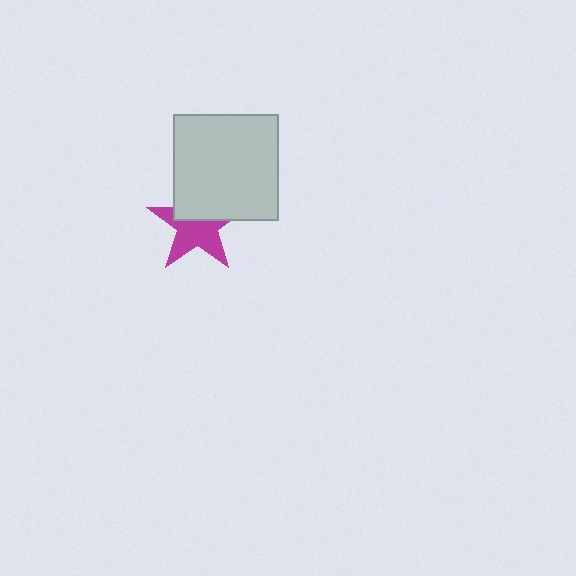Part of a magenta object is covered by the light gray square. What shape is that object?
It is a star.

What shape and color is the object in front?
The object in front is a light gray square.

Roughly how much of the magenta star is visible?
About half of it is visible (roughly 58%).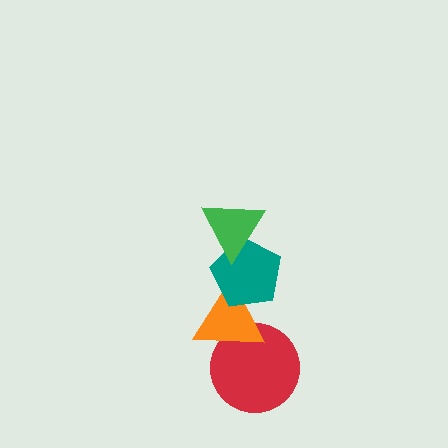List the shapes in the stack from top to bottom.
From top to bottom: the green triangle, the teal pentagon, the orange triangle, the red circle.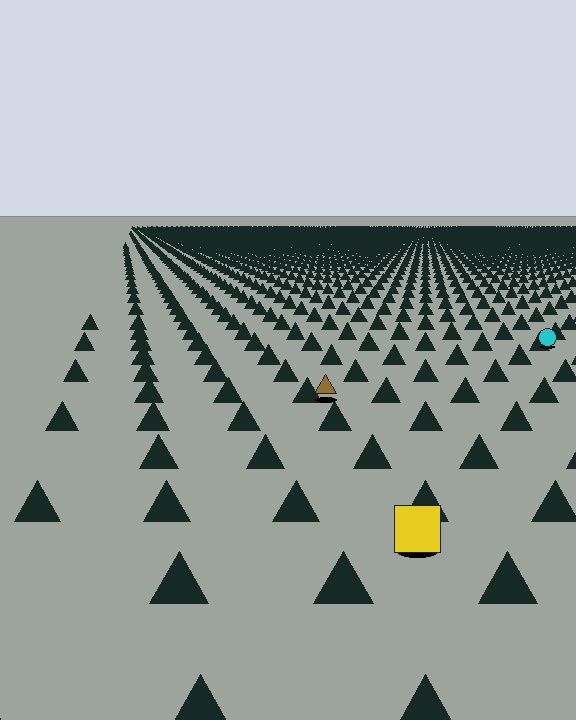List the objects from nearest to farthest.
From nearest to farthest: the yellow square, the brown triangle, the cyan circle.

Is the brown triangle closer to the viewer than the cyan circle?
Yes. The brown triangle is closer — you can tell from the texture gradient: the ground texture is coarser near it.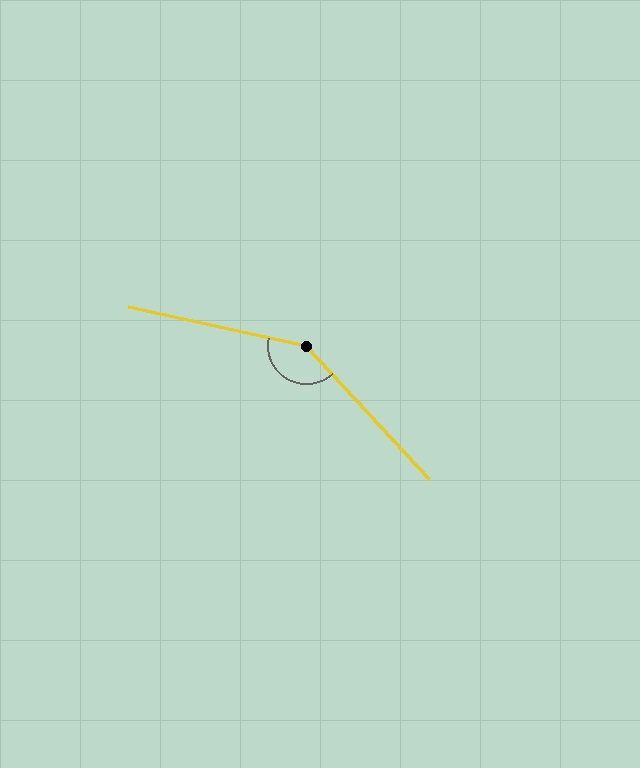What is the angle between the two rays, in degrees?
Approximately 145 degrees.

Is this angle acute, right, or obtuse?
It is obtuse.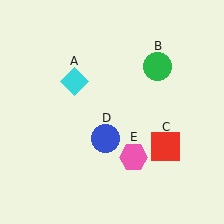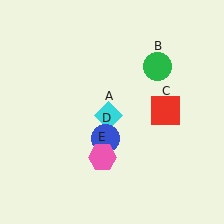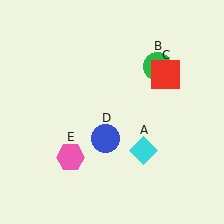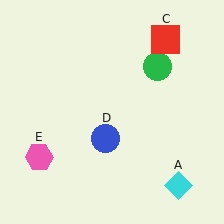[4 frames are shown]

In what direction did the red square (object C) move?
The red square (object C) moved up.